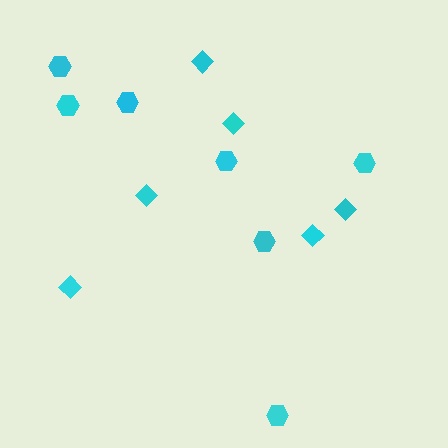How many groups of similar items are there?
There are 2 groups: one group of hexagons (7) and one group of diamonds (6).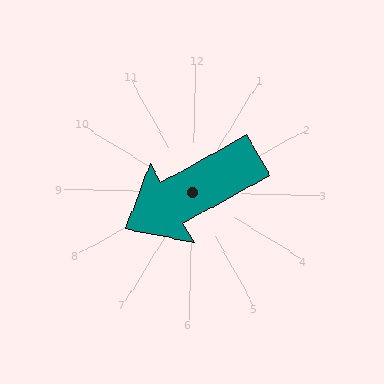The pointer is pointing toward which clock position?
Roughly 8 o'clock.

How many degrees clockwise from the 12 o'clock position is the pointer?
Approximately 239 degrees.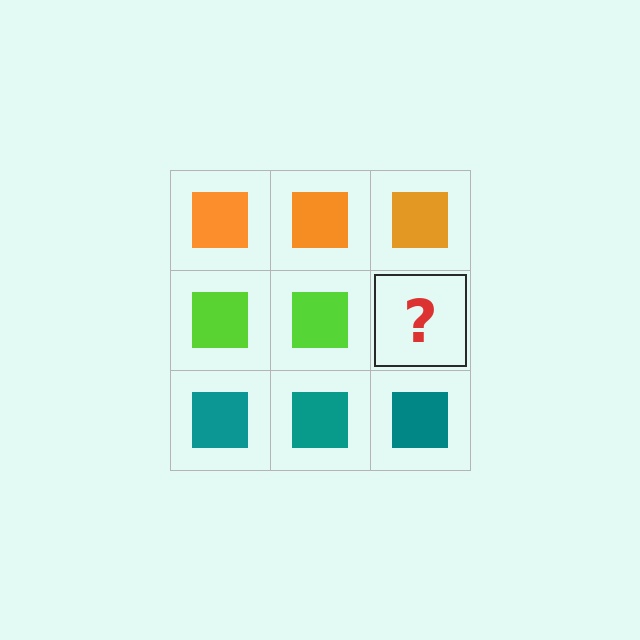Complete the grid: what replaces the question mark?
The question mark should be replaced with a lime square.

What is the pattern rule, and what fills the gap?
The rule is that each row has a consistent color. The gap should be filled with a lime square.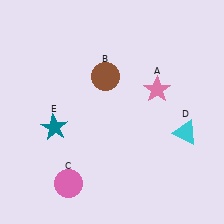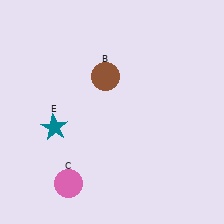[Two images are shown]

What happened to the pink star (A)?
The pink star (A) was removed in Image 2. It was in the top-right area of Image 1.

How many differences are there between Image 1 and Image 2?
There are 2 differences between the two images.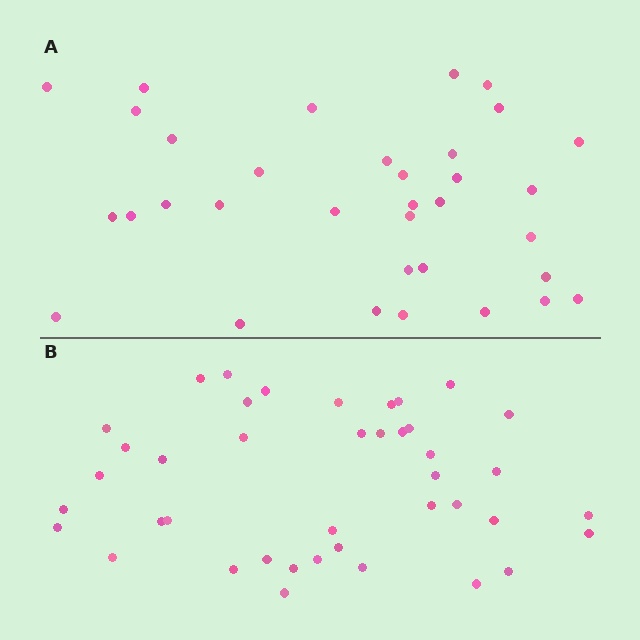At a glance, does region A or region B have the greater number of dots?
Region B (the bottom region) has more dots.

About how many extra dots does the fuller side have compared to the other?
Region B has roughly 8 or so more dots than region A.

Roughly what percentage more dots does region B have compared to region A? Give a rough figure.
About 20% more.